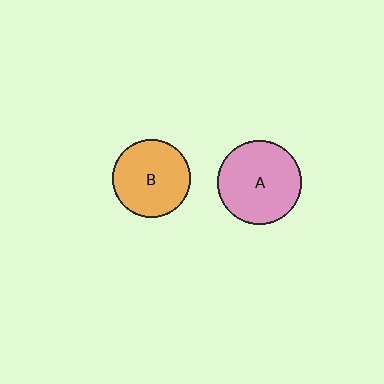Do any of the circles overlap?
No, none of the circles overlap.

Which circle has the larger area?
Circle A (pink).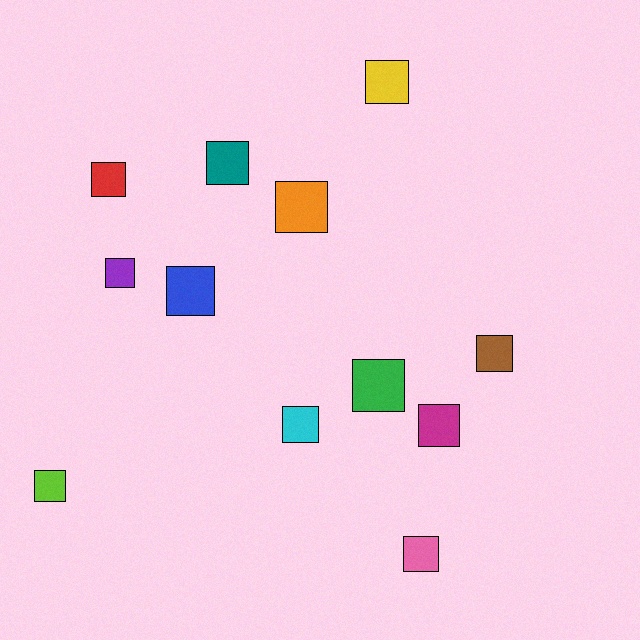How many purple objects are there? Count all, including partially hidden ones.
There is 1 purple object.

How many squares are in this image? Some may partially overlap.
There are 12 squares.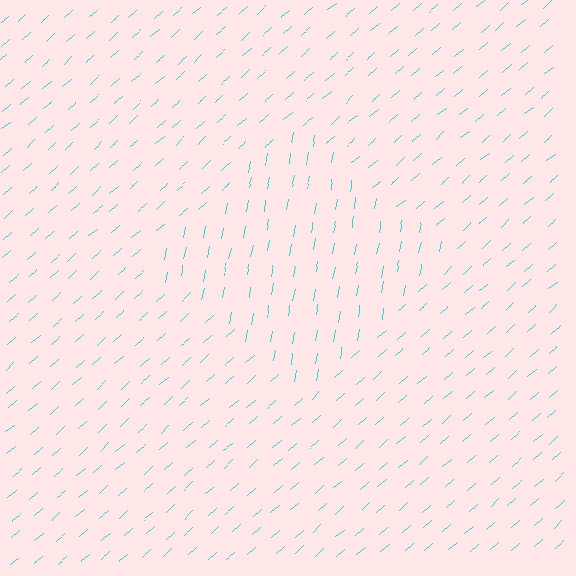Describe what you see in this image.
The image is filled with small cyan line segments. A diamond region in the image has lines oriented differently from the surrounding lines, creating a visible texture boundary.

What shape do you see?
I see a diamond.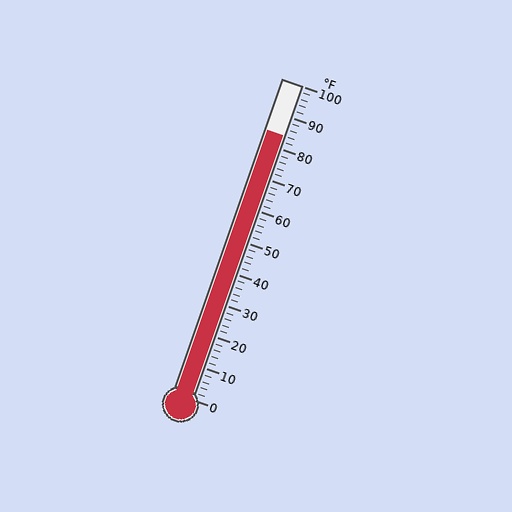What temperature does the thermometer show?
The thermometer shows approximately 84°F.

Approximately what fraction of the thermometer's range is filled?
The thermometer is filled to approximately 85% of its range.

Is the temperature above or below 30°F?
The temperature is above 30°F.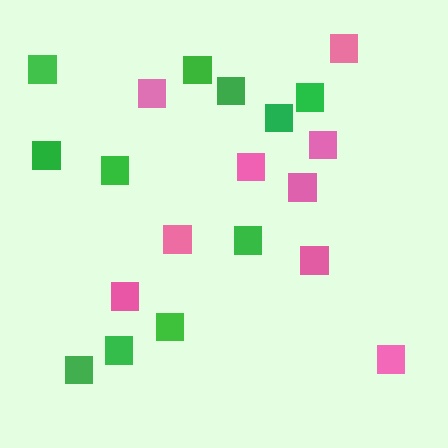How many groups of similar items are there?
There are 2 groups: one group of green squares (11) and one group of pink squares (9).